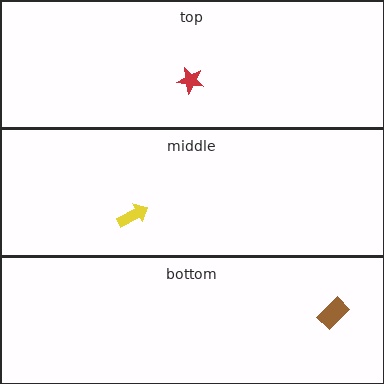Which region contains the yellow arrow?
The middle region.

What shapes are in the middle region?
The yellow arrow.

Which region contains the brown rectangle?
The bottom region.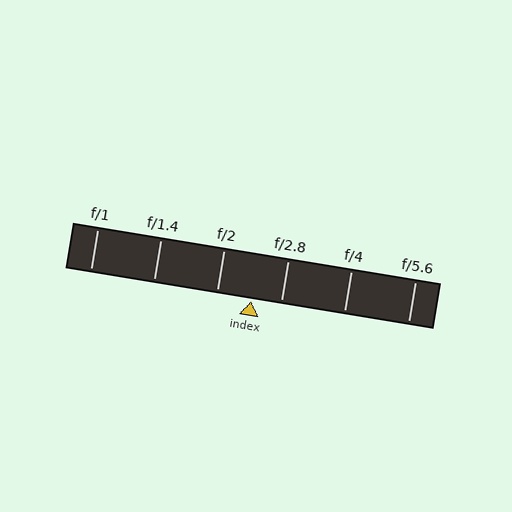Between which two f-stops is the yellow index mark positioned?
The index mark is between f/2 and f/2.8.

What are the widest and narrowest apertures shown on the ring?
The widest aperture shown is f/1 and the narrowest is f/5.6.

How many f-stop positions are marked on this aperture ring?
There are 6 f-stop positions marked.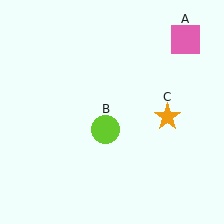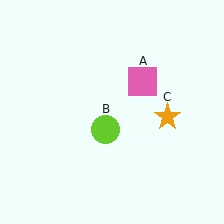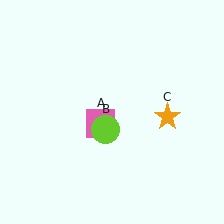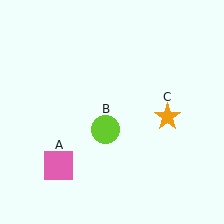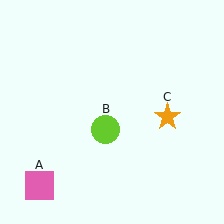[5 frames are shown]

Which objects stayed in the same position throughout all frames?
Lime circle (object B) and orange star (object C) remained stationary.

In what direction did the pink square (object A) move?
The pink square (object A) moved down and to the left.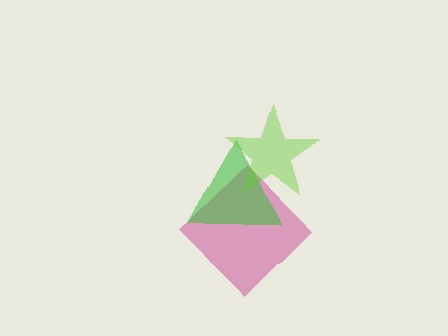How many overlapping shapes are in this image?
There are 3 overlapping shapes in the image.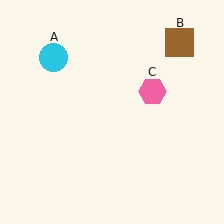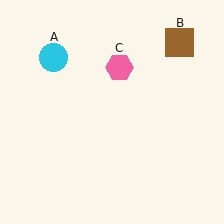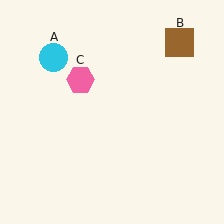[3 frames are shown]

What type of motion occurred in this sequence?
The pink hexagon (object C) rotated counterclockwise around the center of the scene.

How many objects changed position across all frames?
1 object changed position: pink hexagon (object C).